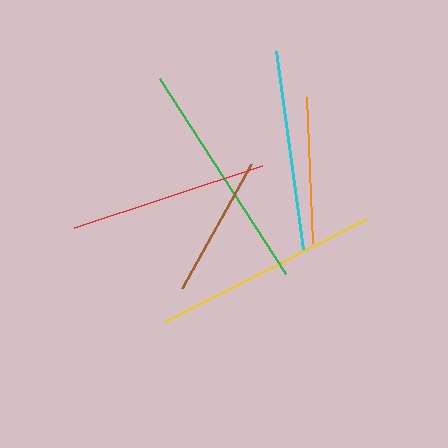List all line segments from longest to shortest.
From longest to shortest: green, yellow, cyan, red, orange, brown.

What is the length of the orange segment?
The orange segment is approximately 146 pixels long.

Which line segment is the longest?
The green line is the longest at approximately 232 pixels.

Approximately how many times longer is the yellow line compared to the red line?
The yellow line is approximately 1.1 times the length of the red line.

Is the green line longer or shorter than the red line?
The green line is longer than the red line.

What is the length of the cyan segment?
The cyan segment is approximately 201 pixels long.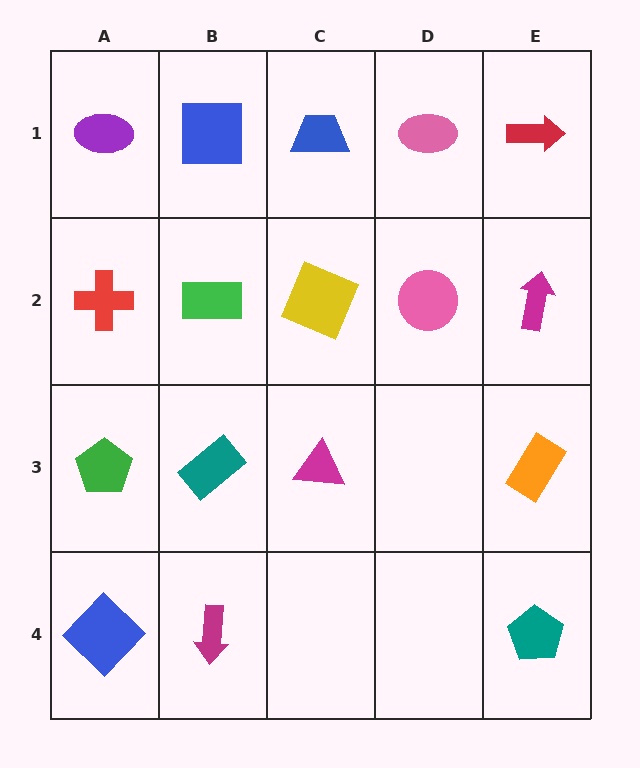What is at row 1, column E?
A red arrow.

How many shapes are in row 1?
5 shapes.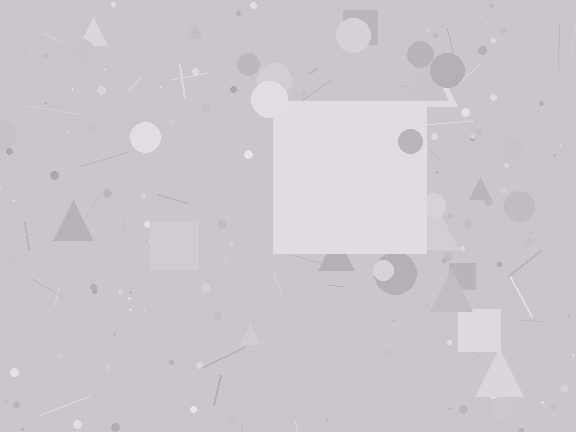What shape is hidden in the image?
A square is hidden in the image.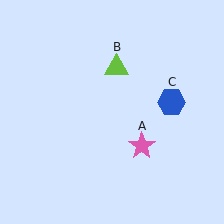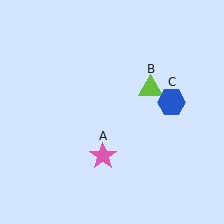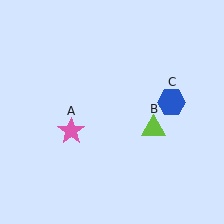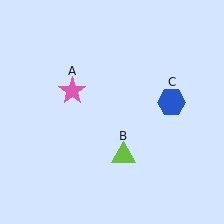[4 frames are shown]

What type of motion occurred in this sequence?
The pink star (object A), lime triangle (object B) rotated clockwise around the center of the scene.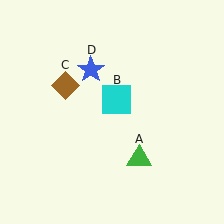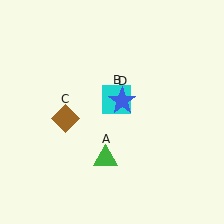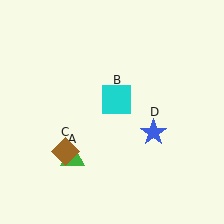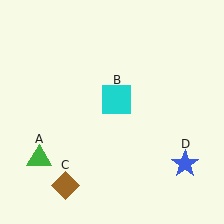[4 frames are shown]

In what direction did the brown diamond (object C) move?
The brown diamond (object C) moved down.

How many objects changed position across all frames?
3 objects changed position: green triangle (object A), brown diamond (object C), blue star (object D).